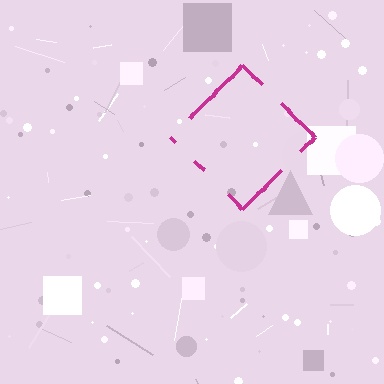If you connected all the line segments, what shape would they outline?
They would outline a diamond.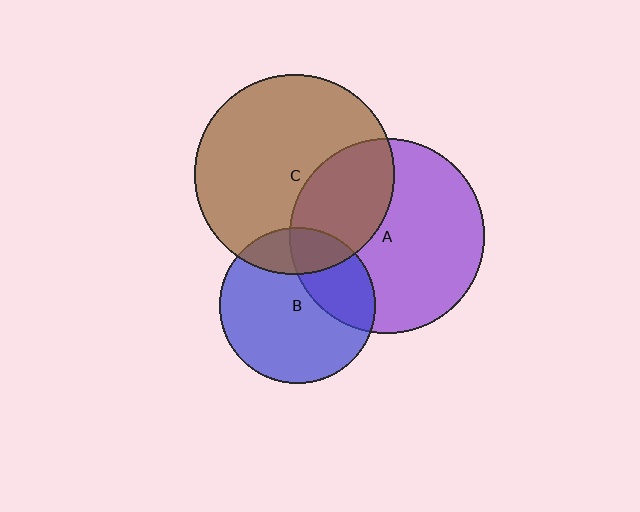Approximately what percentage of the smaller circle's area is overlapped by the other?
Approximately 20%.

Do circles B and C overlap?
Yes.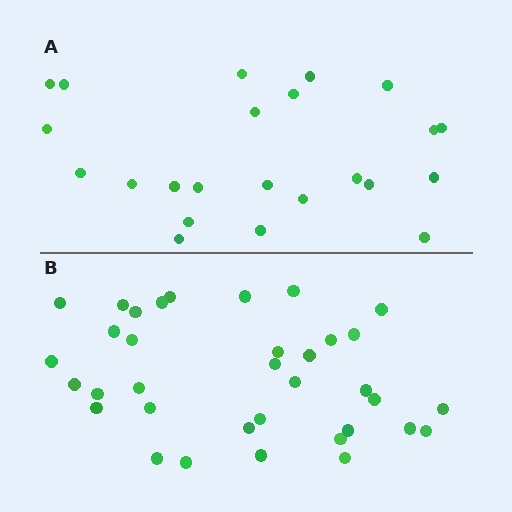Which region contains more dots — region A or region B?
Region B (the bottom region) has more dots.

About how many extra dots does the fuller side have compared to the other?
Region B has roughly 12 or so more dots than region A.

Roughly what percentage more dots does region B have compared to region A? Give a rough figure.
About 50% more.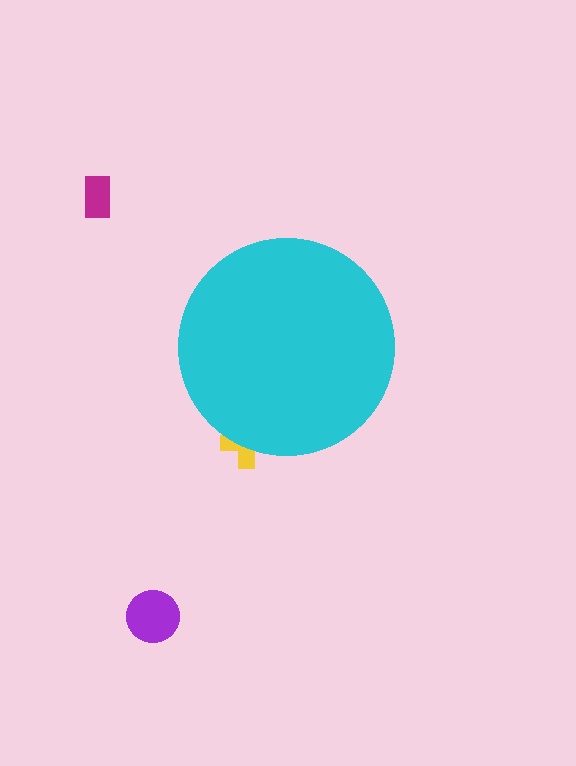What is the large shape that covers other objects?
A cyan circle.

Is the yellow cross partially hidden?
Yes, the yellow cross is partially hidden behind the cyan circle.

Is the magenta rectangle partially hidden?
No, the magenta rectangle is fully visible.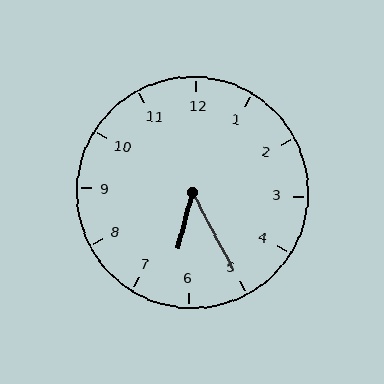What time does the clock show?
6:25.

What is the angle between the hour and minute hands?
Approximately 42 degrees.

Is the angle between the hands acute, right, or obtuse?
It is acute.